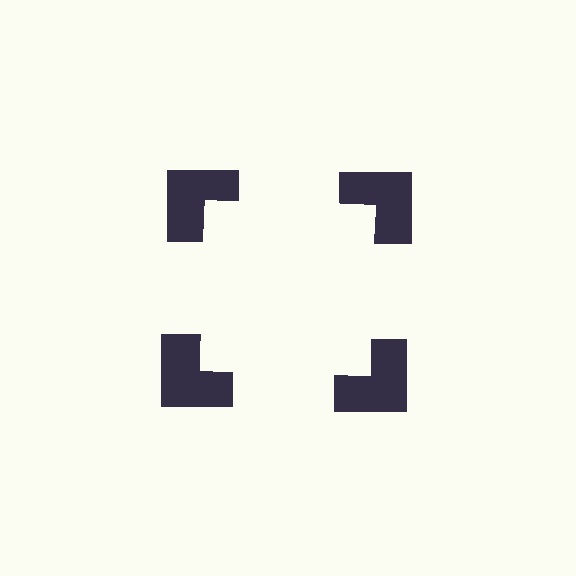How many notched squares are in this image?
There are 4 — one at each vertex of the illusory square.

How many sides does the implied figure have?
4 sides.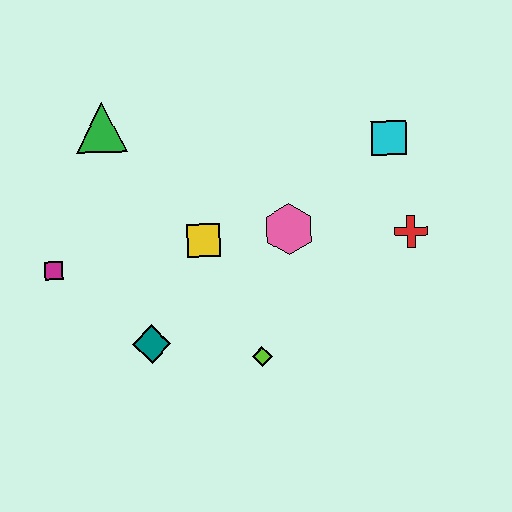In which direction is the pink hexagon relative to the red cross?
The pink hexagon is to the left of the red cross.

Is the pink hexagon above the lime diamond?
Yes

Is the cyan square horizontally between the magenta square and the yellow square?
No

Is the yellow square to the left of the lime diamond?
Yes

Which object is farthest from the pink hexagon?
The magenta square is farthest from the pink hexagon.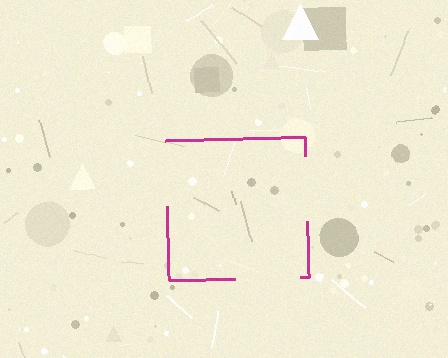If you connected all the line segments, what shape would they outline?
They would outline a square.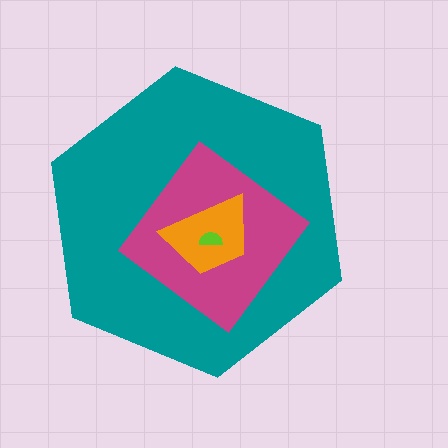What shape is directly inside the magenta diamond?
The orange trapezoid.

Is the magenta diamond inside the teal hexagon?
Yes.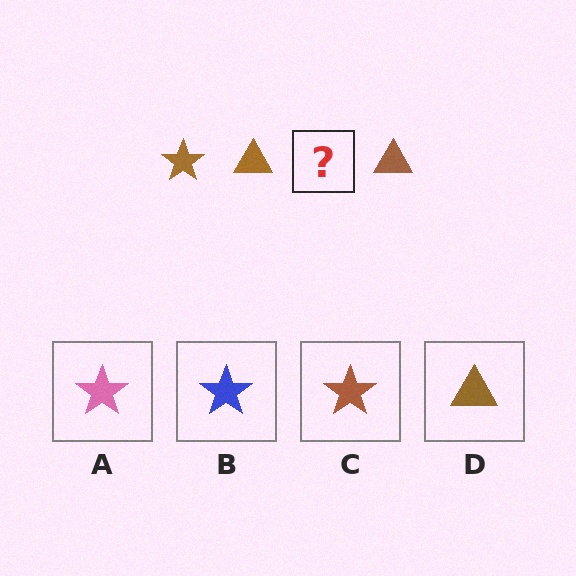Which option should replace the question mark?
Option C.